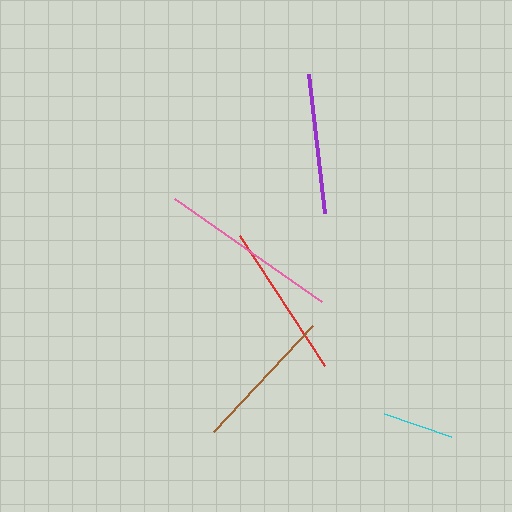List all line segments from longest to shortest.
From longest to shortest: pink, red, brown, purple, cyan.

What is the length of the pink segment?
The pink segment is approximately 179 pixels long.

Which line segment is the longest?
The pink line is the longest at approximately 179 pixels.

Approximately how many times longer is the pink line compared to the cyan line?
The pink line is approximately 2.5 times the length of the cyan line.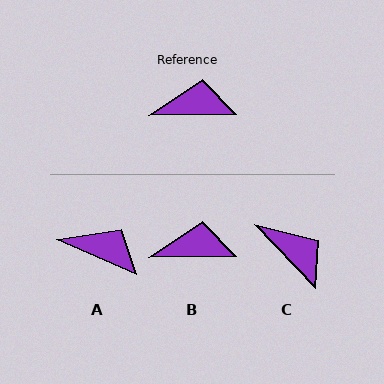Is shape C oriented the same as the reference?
No, it is off by about 48 degrees.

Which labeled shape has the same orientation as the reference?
B.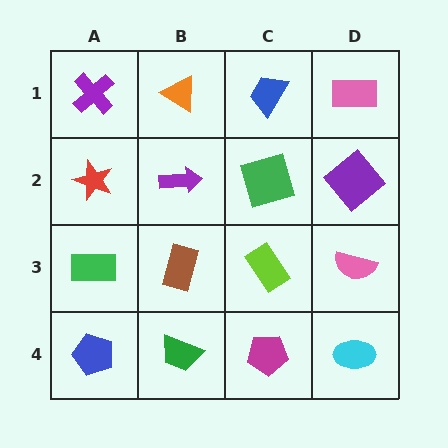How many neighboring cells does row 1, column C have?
3.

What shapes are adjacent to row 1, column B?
A purple arrow (row 2, column B), a purple cross (row 1, column A), a blue trapezoid (row 1, column C).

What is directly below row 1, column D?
A purple diamond.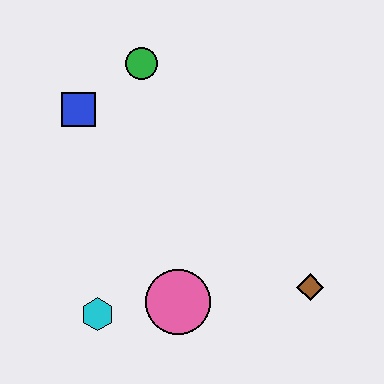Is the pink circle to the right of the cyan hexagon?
Yes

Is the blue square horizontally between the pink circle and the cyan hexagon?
No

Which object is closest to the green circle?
The blue square is closest to the green circle.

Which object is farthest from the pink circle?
The green circle is farthest from the pink circle.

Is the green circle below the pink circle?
No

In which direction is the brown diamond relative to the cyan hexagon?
The brown diamond is to the right of the cyan hexagon.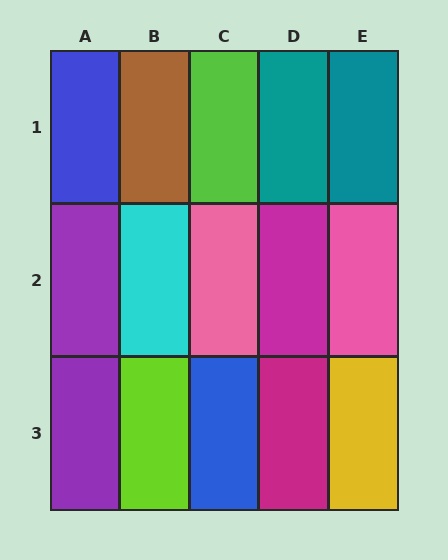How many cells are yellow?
1 cell is yellow.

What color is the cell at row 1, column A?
Blue.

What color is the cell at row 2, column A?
Purple.